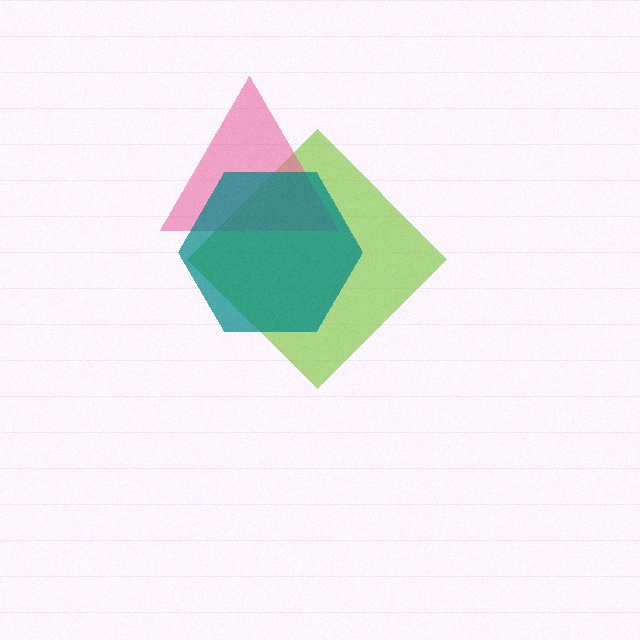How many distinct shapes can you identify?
There are 3 distinct shapes: a lime diamond, a pink triangle, a teal hexagon.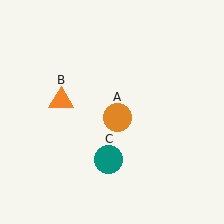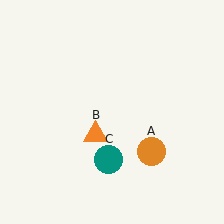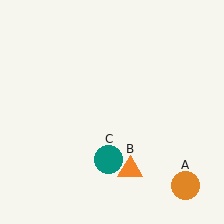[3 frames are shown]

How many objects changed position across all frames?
2 objects changed position: orange circle (object A), orange triangle (object B).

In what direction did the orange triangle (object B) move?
The orange triangle (object B) moved down and to the right.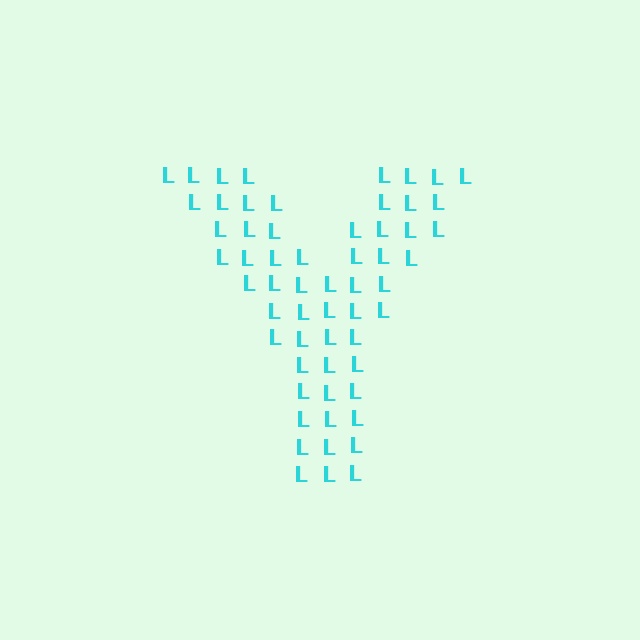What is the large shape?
The large shape is the letter Y.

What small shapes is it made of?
It is made of small letter L's.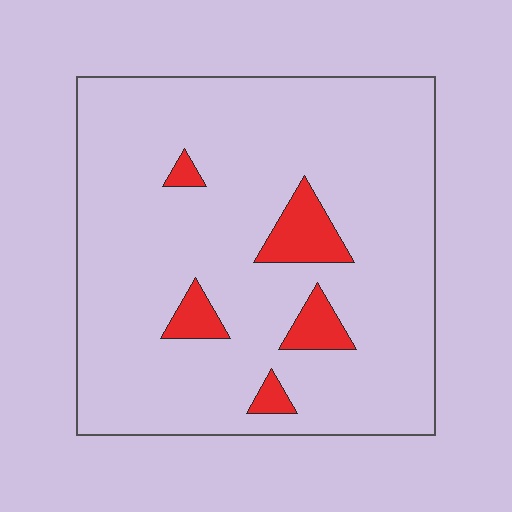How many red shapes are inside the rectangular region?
5.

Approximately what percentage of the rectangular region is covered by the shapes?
Approximately 10%.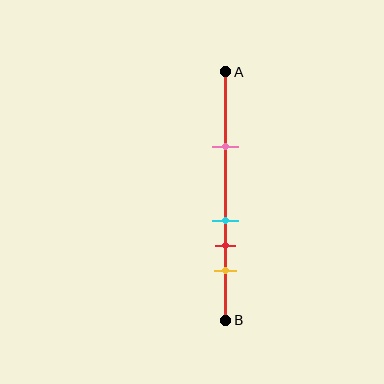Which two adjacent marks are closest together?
The cyan and red marks are the closest adjacent pair.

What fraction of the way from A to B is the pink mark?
The pink mark is approximately 30% (0.3) of the way from A to B.